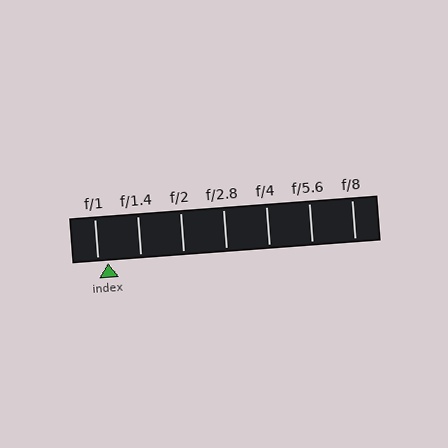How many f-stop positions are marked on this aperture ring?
There are 7 f-stop positions marked.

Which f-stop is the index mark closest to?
The index mark is closest to f/1.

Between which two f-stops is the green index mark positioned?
The index mark is between f/1 and f/1.4.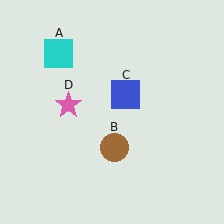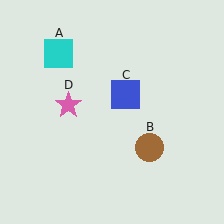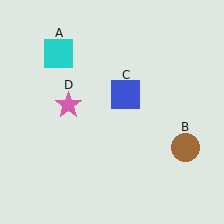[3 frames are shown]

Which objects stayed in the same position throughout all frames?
Cyan square (object A) and blue square (object C) and pink star (object D) remained stationary.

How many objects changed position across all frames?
1 object changed position: brown circle (object B).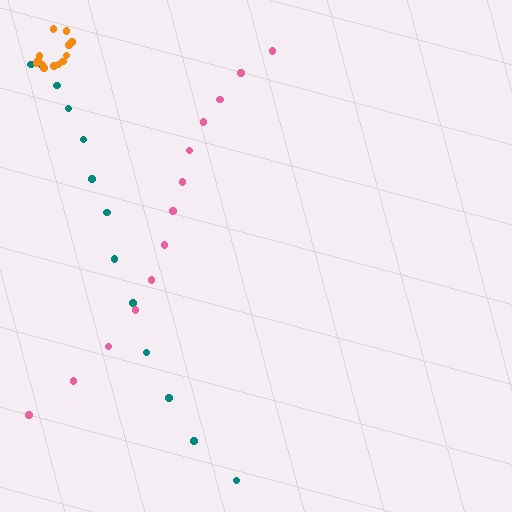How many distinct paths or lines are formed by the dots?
There are 3 distinct paths.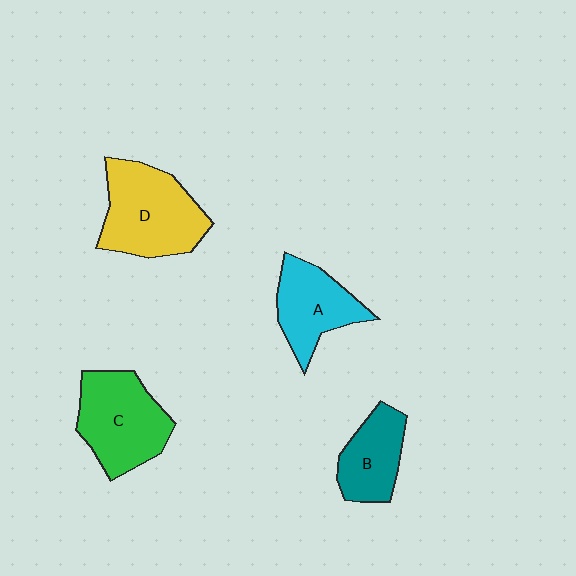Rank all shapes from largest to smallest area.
From largest to smallest: D (yellow), C (green), A (cyan), B (teal).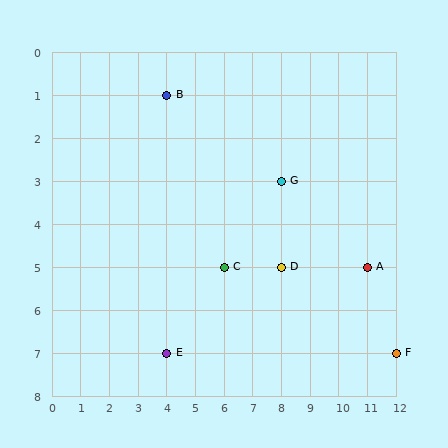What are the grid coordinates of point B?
Point B is at grid coordinates (4, 1).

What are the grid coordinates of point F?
Point F is at grid coordinates (12, 7).